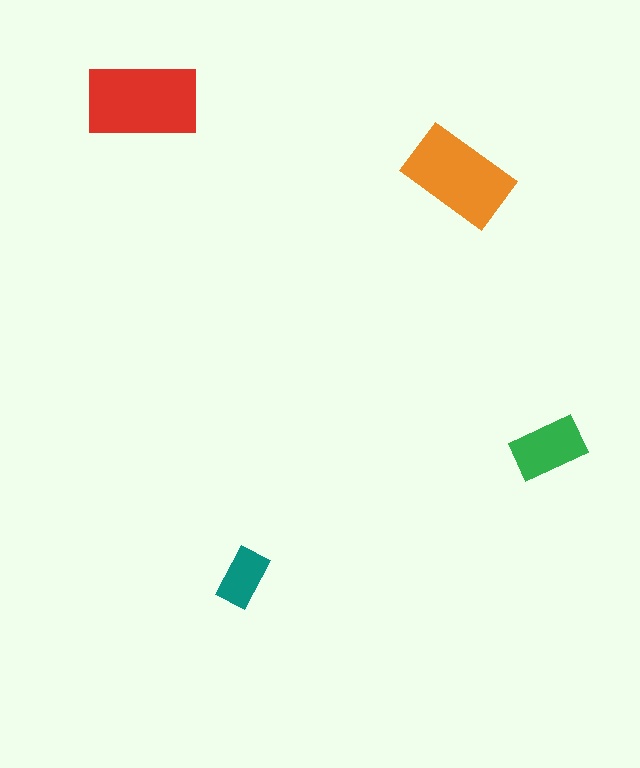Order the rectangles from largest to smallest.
the red one, the orange one, the green one, the teal one.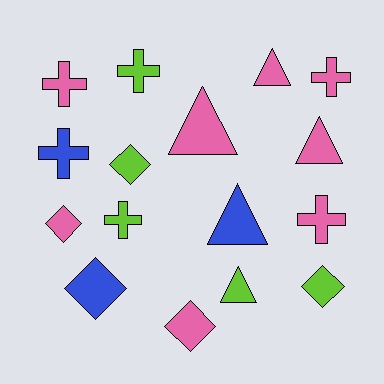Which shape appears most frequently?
Cross, with 6 objects.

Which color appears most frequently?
Pink, with 8 objects.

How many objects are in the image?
There are 16 objects.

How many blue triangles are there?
There is 1 blue triangle.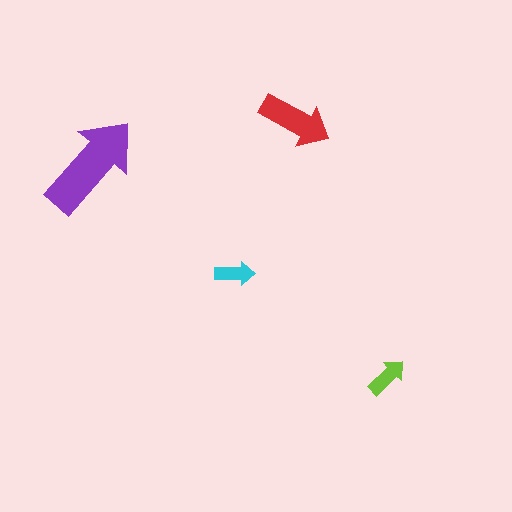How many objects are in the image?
There are 4 objects in the image.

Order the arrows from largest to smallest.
the purple one, the red one, the lime one, the cyan one.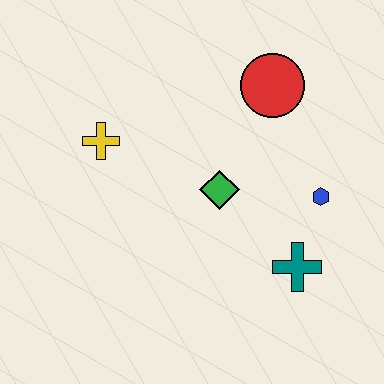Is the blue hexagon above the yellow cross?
No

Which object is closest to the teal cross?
The blue hexagon is closest to the teal cross.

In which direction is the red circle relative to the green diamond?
The red circle is above the green diamond.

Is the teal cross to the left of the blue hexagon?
Yes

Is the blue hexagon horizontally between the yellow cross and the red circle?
No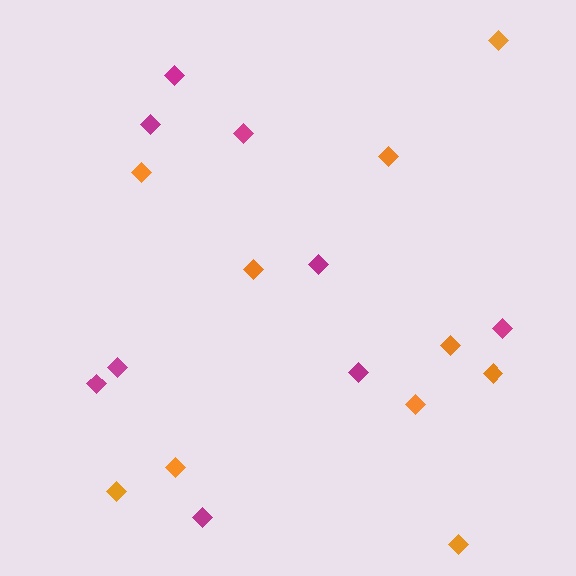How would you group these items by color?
There are 2 groups: one group of magenta diamonds (9) and one group of orange diamonds (10).